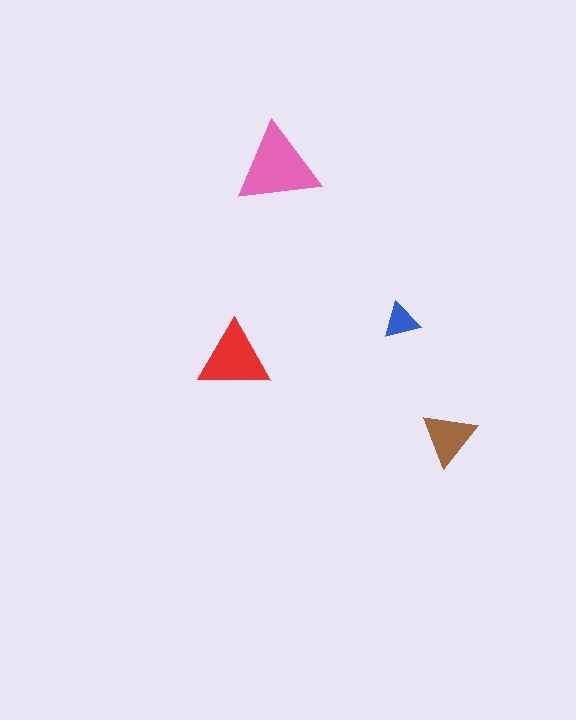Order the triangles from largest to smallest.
the pink one, the red one, the brown one, the blue one.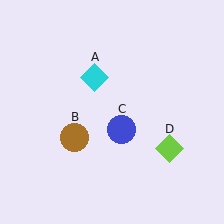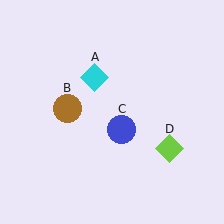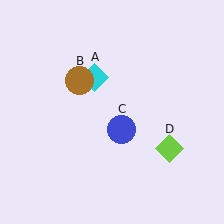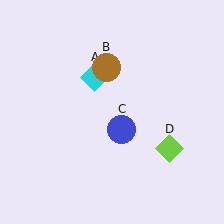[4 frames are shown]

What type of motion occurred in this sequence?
The brown circle (object B) rotated clockwise around the center of the scene.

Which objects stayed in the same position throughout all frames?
Cyan diamond (object A) and blue circle (object C) and lime diamond (object D) remained stationary.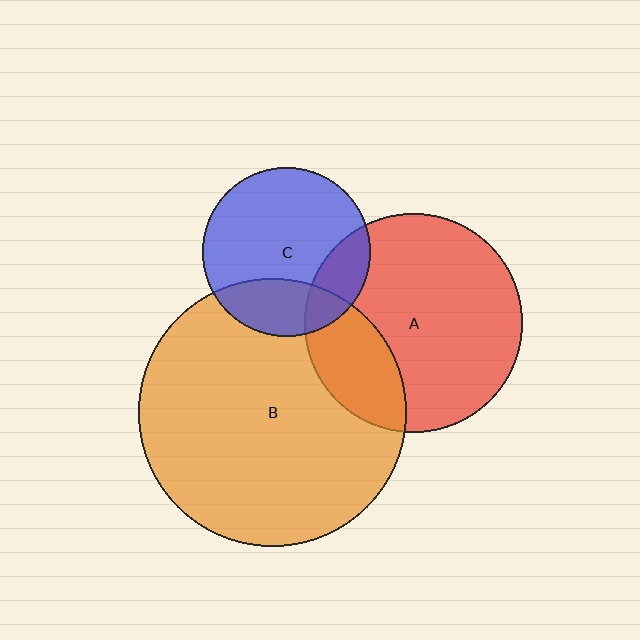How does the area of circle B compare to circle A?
Approximately 1.5 times.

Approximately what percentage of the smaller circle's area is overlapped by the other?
Approximately 25%.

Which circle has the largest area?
Circle B (orange).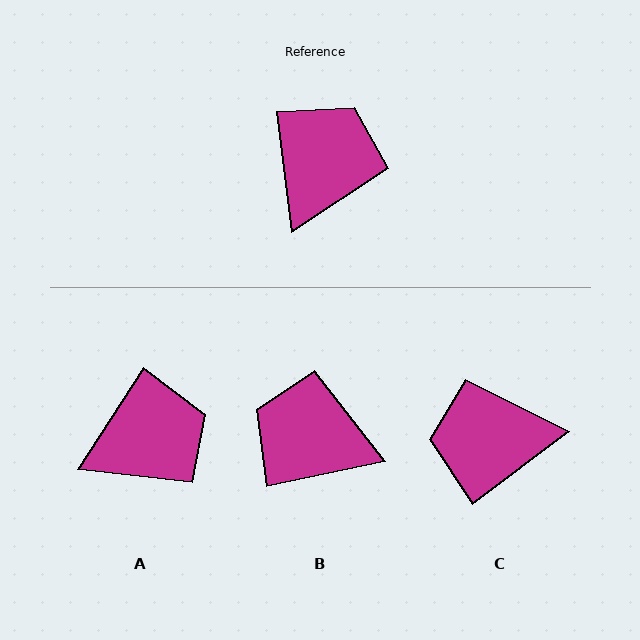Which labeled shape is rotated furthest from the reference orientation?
C, about 120 degrees away.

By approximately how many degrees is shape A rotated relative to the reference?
Approximately 40 degrees clockwise.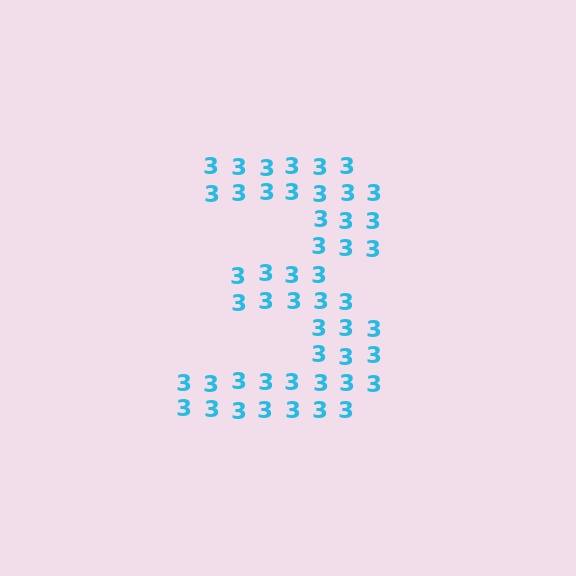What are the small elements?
The small elements are digit 3's.